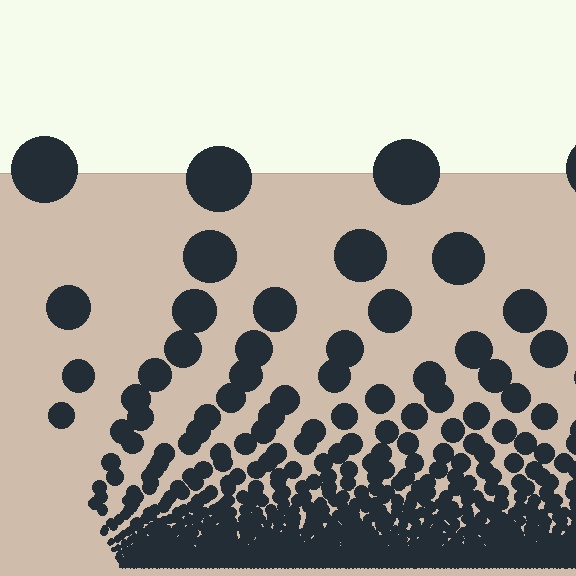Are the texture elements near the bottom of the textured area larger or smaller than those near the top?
Smaller. The gradient is inverted — elements near the bottom are smaller and denser.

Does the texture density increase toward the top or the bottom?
Density increases toward the bottom.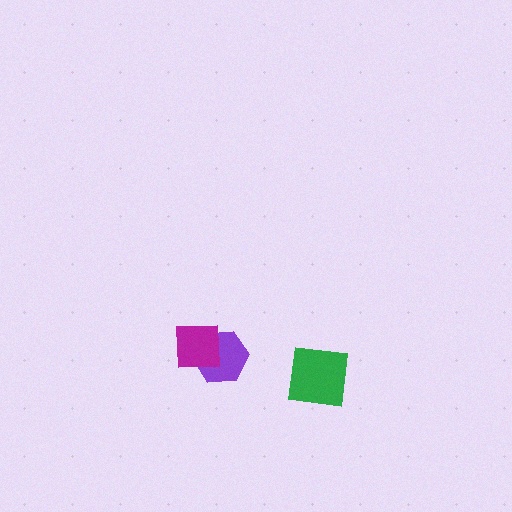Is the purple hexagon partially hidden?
Yes, it is partially covered by another shape.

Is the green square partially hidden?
No, no other shape covers it.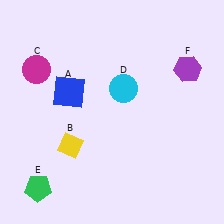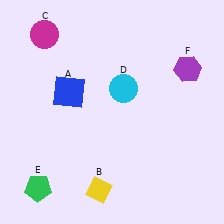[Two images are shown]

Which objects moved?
The objects that moved are: the yellow diamond (B), the magenta circle (C).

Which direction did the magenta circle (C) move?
The magenta circle (C) moved up.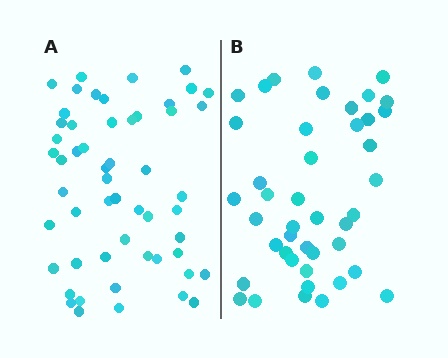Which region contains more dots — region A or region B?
Region A (the left region) has more dots.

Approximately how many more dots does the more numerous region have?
Region A has roughly 12 or so more dots than region B.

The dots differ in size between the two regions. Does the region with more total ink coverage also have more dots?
No. Region B has more total ink coverage because its dots are larger, but region A actually contains more individual dots. Total area can be misleading — the number of items is what matters here.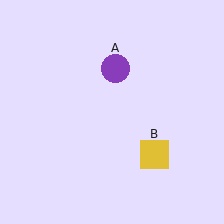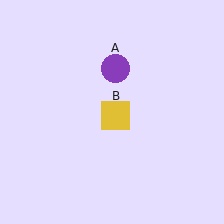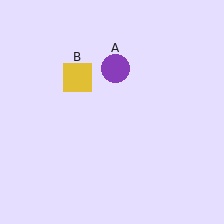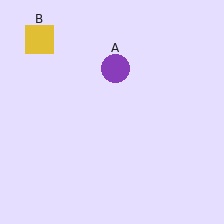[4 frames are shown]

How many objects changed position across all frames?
1 object changed position: yellow square (object B).